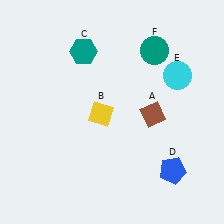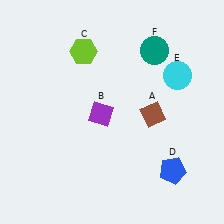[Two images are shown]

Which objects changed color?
B changed from yellow to purple. C changed from teal to lime.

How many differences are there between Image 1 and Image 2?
There are 2 differences between the two images.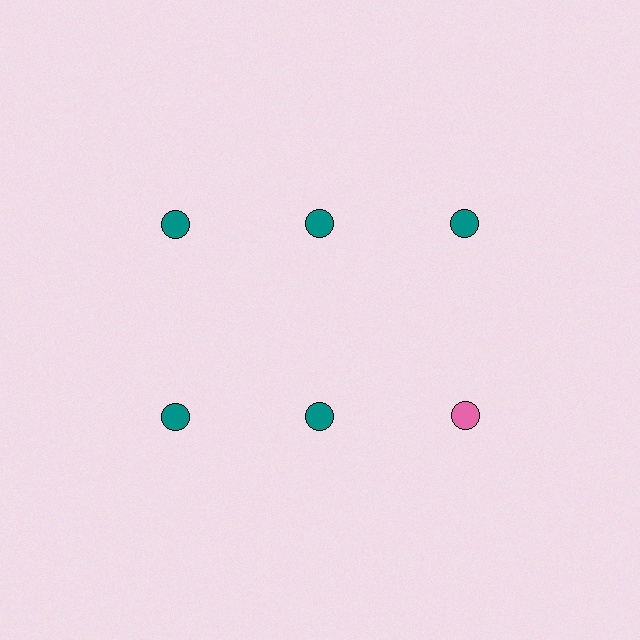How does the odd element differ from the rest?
It has a different color: pink instead of teal.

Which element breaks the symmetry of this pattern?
The pink circle in the second row, center column breaks the symmetry. All other shapes are teal circles.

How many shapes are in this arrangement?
There are 6 shapes arranged in a grid pattern.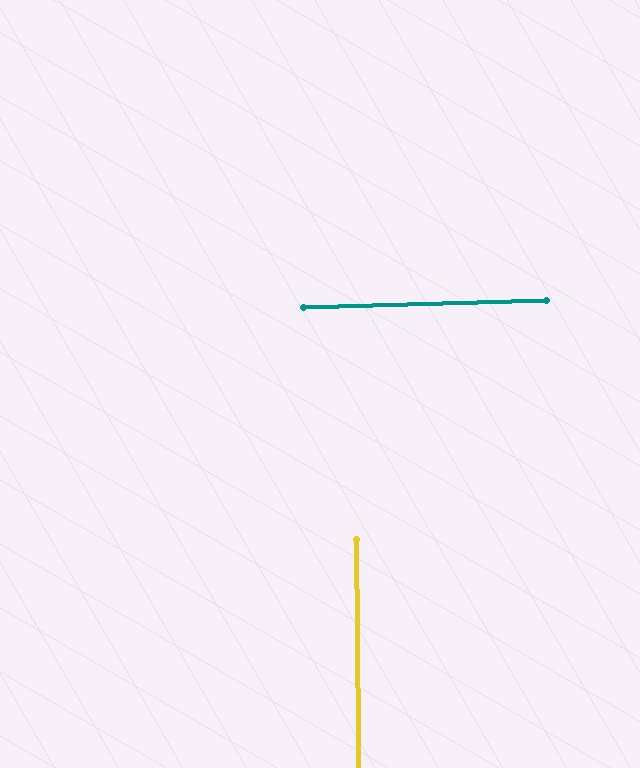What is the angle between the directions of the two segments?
Approximately 89 degrees.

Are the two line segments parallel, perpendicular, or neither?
Perpendicular — they meet at approximately 89°.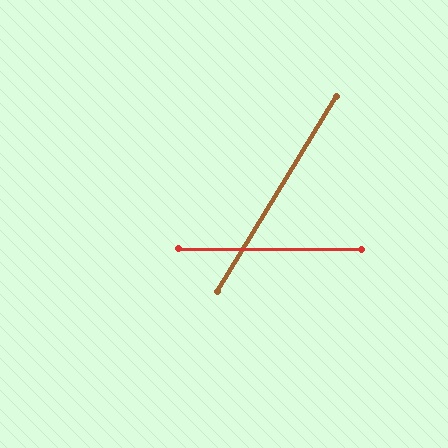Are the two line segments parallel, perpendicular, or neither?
Neither parallel nor perpendicular — they differ by about 59°.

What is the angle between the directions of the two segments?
Approximately 59 degrees.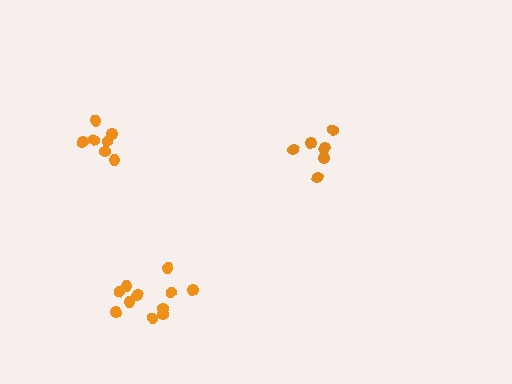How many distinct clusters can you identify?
There are 3 distinct clusters.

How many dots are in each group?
Group 1: 6 dots, Group 2: 7 dots, Group 3: 11 dots (24 total).